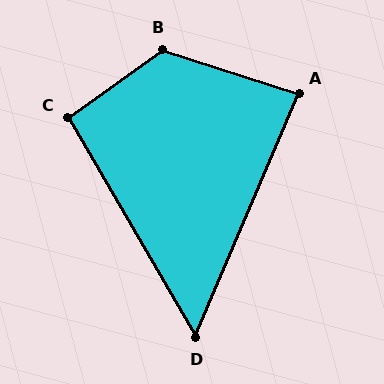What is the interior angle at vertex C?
Approximately 95 degrees (obtuse).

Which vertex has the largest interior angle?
B, at approximately 127 degrees.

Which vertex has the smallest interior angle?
D, at approximately 53 degrees.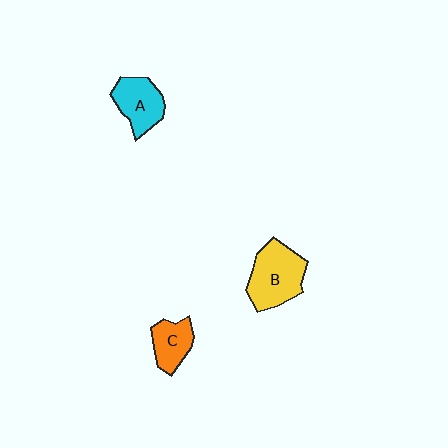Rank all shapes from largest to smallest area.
From largest to smallest: B (yellow), A (cyan), C (orange).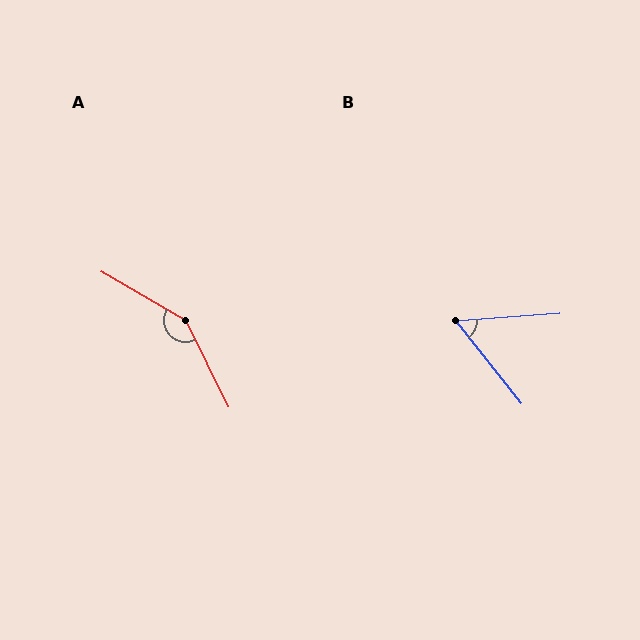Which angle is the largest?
A, at approximately 146 degrees.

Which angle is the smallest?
B, at approximately 56 degrees.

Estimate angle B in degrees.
Approximately 56 degrees.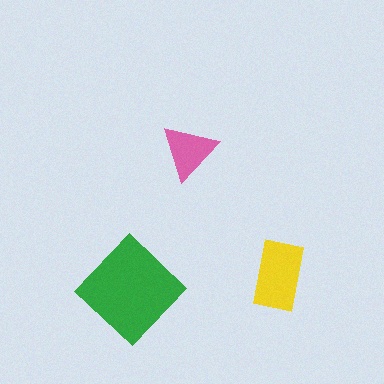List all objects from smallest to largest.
The pink triangle, the yellow rectangle, the green diamond.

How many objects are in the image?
There are 3 objects in the image.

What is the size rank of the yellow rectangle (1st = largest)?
2nd.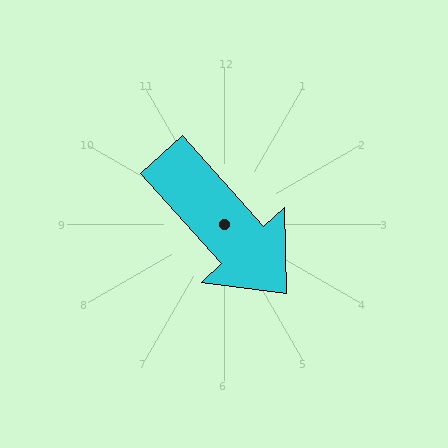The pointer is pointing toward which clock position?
Roughly 5 o'clock.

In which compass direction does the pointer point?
Southeast.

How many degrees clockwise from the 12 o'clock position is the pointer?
Approximately 138 degrees.